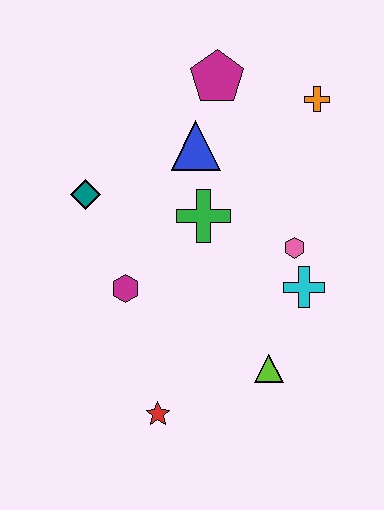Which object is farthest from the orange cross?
The red star is farthest from the orange cross.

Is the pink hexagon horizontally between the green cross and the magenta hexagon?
No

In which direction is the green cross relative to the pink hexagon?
The green cross is to the left of the pink hexagon.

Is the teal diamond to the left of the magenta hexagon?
Yes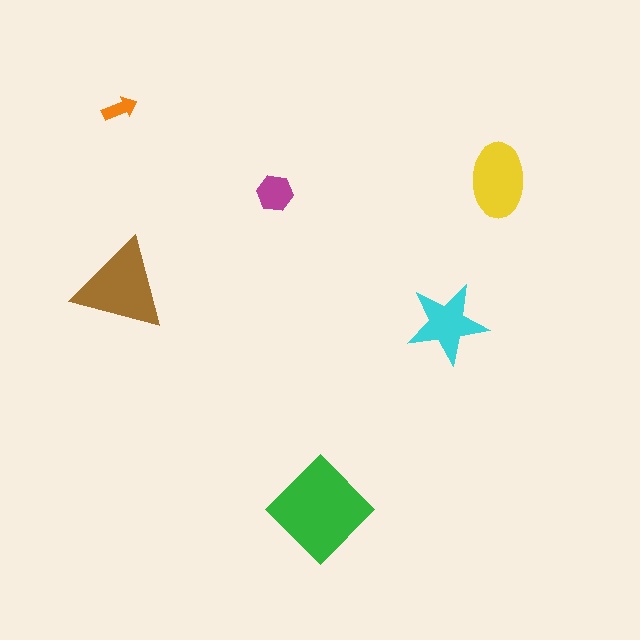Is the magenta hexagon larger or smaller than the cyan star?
Smaller.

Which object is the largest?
The green diamond.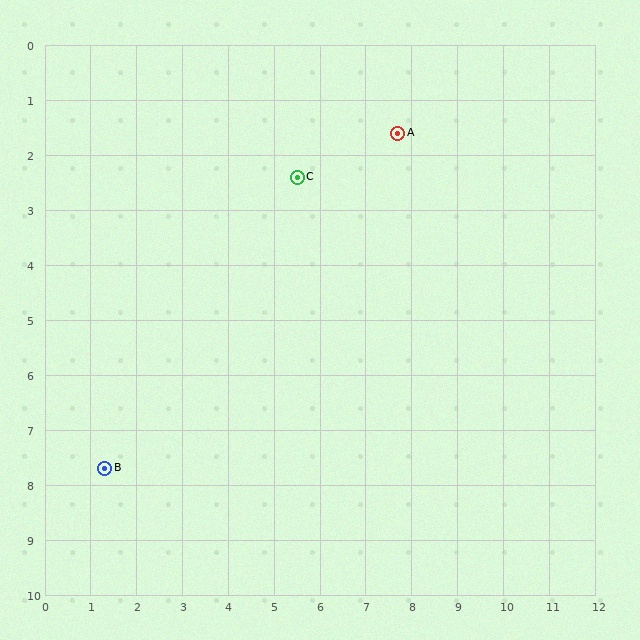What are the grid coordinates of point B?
Point B is at approximately (1.3, 7.7).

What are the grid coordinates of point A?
Point A is at approximately (7.7, 1.6).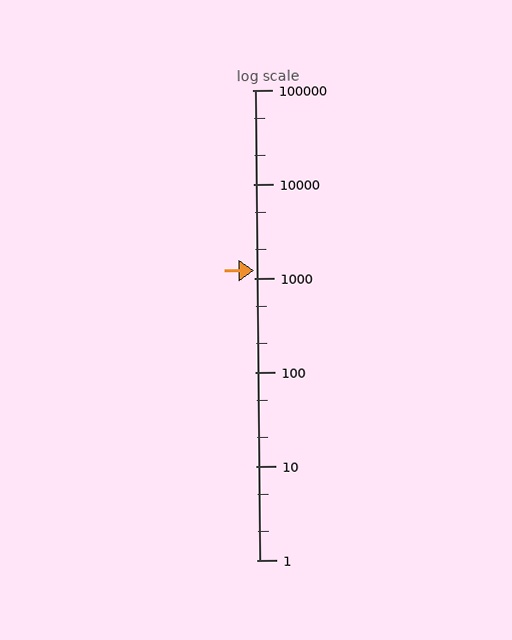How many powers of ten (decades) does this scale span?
The scale spans 5 decades, from 1 to 100000.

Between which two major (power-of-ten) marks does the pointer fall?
The pointer is between 1000 and 10000.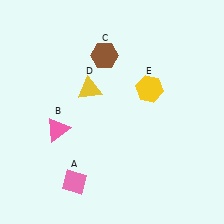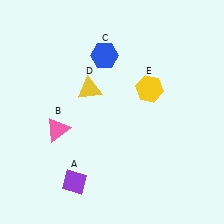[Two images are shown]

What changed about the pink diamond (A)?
In Image 1, A is pink. In Image 2, it changed to purple.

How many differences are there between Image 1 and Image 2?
There are 2 differences between the two images.